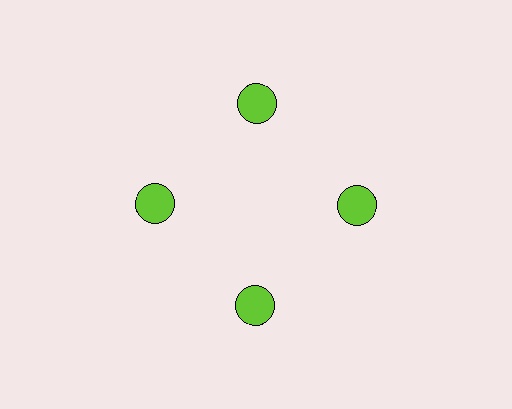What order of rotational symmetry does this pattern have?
This pattern has 4-fold rotational symmetry.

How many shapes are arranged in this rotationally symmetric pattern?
There are 4 shapes, arranged in 4 groups of 1.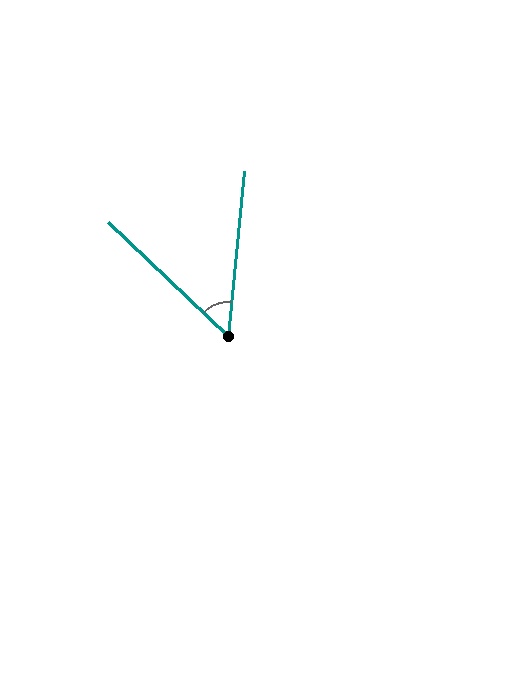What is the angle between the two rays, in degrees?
Approximately 52 degrees.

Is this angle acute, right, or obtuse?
It is acute.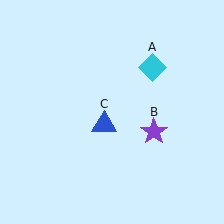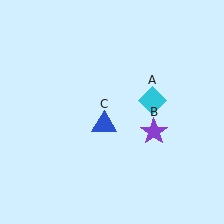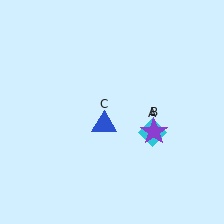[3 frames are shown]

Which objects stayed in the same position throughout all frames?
Purple star (object B) and blue triangle (object C) remained stationary.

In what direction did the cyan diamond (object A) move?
The cyan diamond (object A) moved down.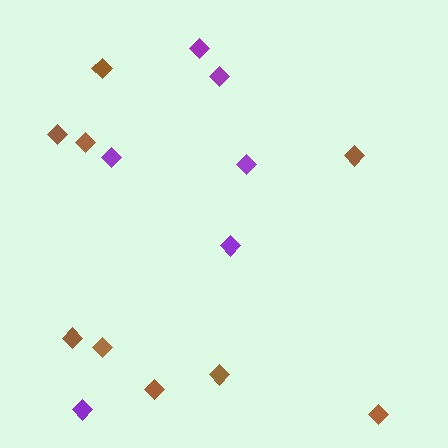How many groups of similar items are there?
There are 2 groups: one group of purple diamonds (6) and one group of brown diamonds (9).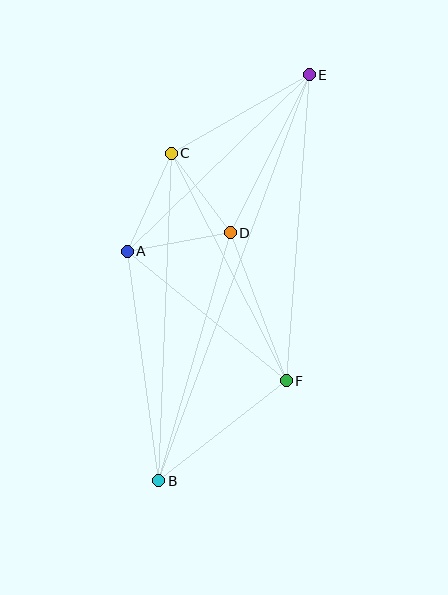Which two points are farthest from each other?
Points B and E are farthest from each other.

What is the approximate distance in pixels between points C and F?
The distance between C and F is approximately 255 pixels.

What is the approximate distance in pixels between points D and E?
The distance between D and E is approximately 177 pixels.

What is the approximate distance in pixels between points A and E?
The distance between A and E is approximately 253 pixels.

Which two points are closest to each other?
Points C and D are closest to each other.